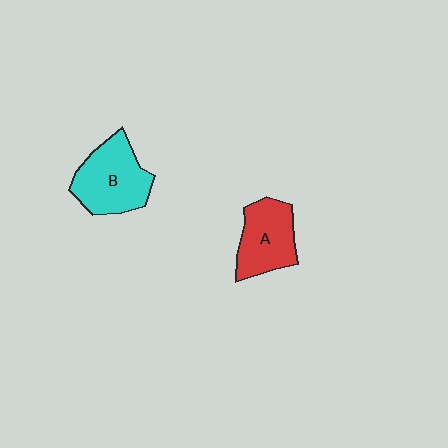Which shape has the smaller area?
Shape A (red).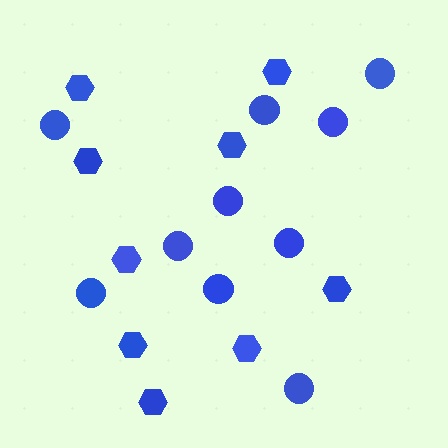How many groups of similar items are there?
There are 2 groups: one group of circles (10) and one group of hexagons (9).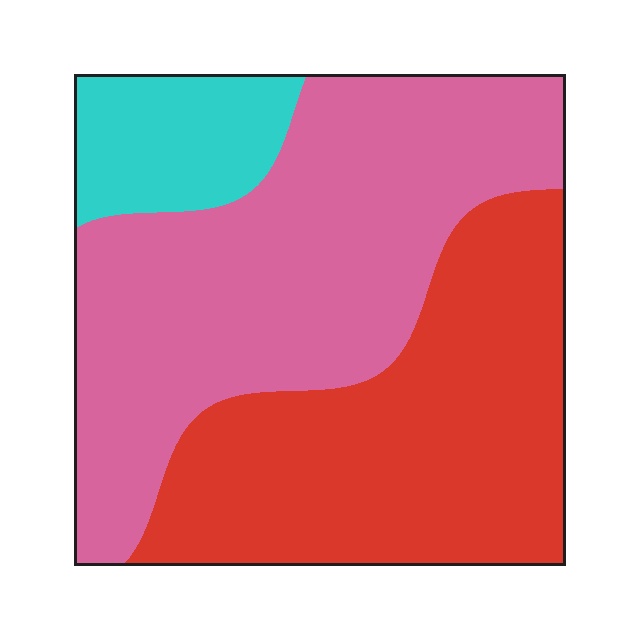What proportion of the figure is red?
Red takes up between a third and a half of the figure.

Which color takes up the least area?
Cyan, at roughly 10%.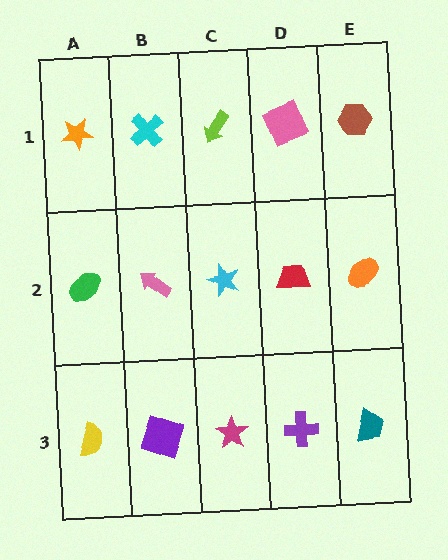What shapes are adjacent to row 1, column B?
A pink arrow (row 2, column B), an orange star (row 1, column A), a lime arrow (row 1, column C).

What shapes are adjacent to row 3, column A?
A green ellipse (row 2, column A), a purple square (row 3, column B).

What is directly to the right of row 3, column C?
A purple cross.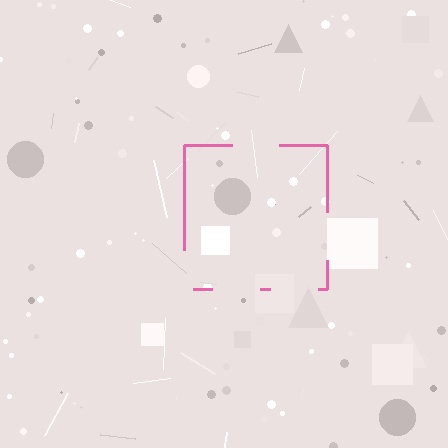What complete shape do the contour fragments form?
The contour fragments form a square.